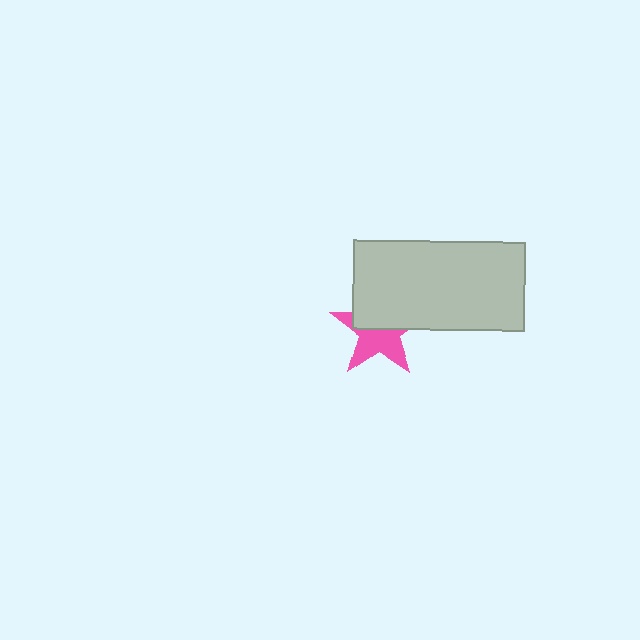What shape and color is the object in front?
The object in front is a light gray rectangle.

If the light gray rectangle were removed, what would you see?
You would see the complete pink star.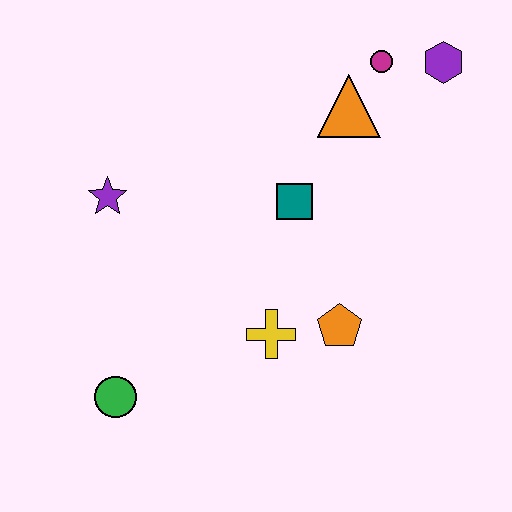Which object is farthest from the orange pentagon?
The purple hexagon is farthest from the orange pentagon.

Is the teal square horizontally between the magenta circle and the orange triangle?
No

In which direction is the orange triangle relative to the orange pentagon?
The orange triangle is above the orange pentagon.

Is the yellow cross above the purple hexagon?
No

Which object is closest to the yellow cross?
The orange pentagon is closest to the yellow cross.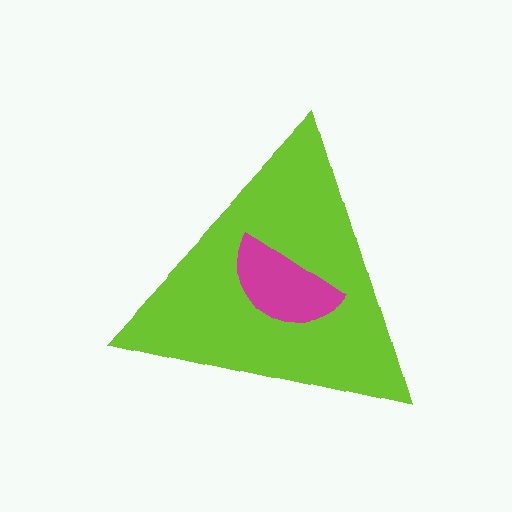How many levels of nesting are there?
2.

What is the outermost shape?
The lime triangle.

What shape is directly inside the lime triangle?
The magenta semicircle.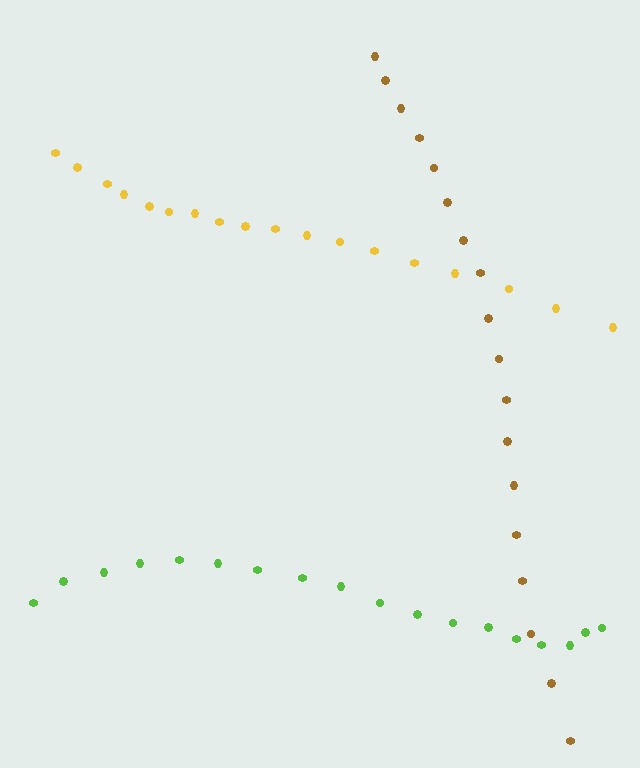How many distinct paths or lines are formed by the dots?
There are 3 distinct paths.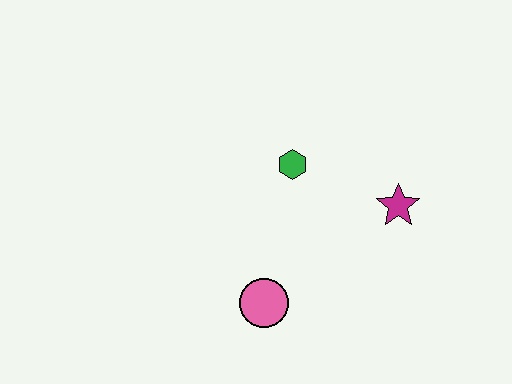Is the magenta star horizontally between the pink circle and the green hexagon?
No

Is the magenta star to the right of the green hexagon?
Yes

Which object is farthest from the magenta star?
The pink circle is farthest from the magenta star.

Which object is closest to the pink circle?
The green hexagon is closest to the pink circle.